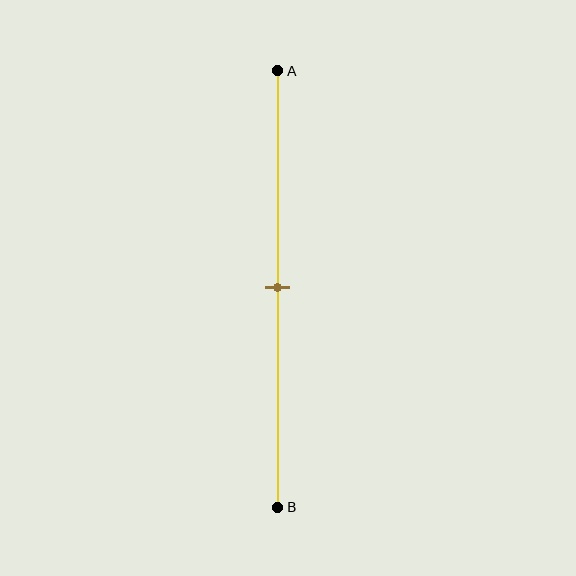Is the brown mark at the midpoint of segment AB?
Yes, the mark is approximately at the midpoint.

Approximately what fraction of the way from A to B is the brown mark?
The brown mark is approximately 50% of the way from A to B.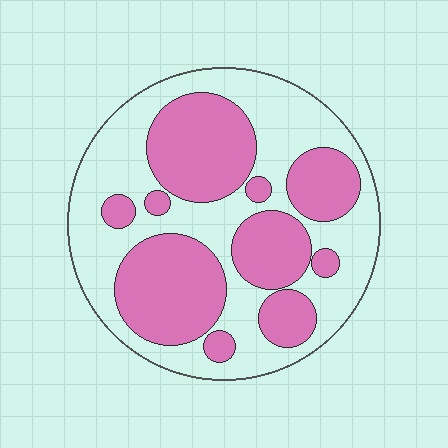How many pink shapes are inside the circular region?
10.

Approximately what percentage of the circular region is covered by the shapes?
Approximately 45%.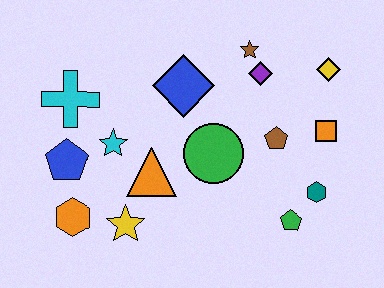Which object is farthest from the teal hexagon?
The cyan cross is farthest from the teal hexagon.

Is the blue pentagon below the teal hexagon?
No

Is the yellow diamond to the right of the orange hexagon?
Yes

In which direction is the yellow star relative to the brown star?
The yellow star is below the brown star.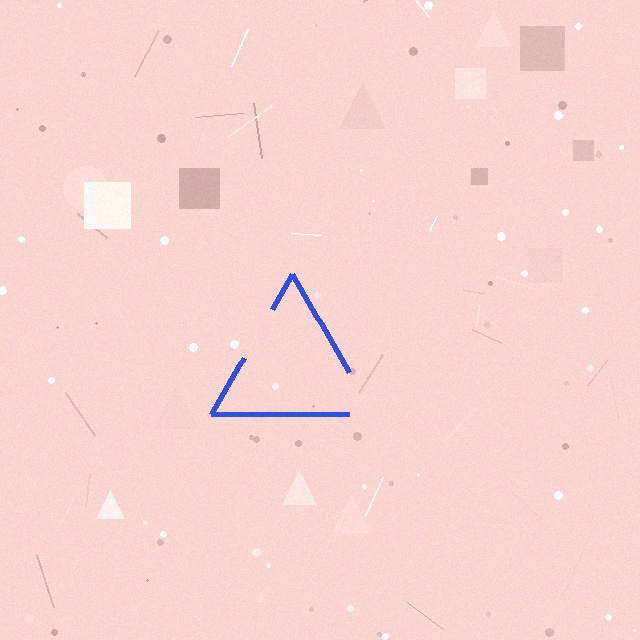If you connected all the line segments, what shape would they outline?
They would outline a triangle.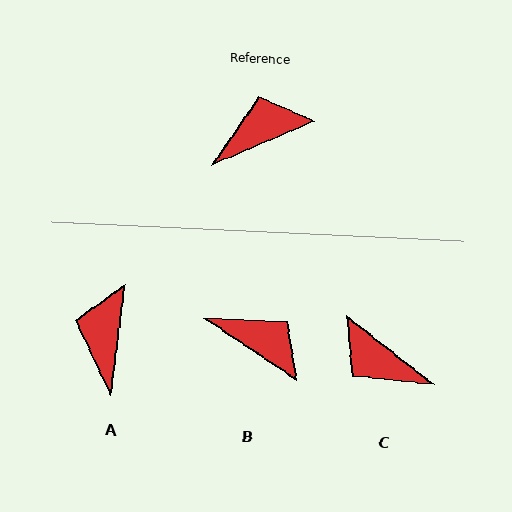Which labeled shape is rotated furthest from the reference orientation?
C, about 119 degrees away.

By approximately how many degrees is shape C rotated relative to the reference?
Approximately 119 degrees counter-clockwise.